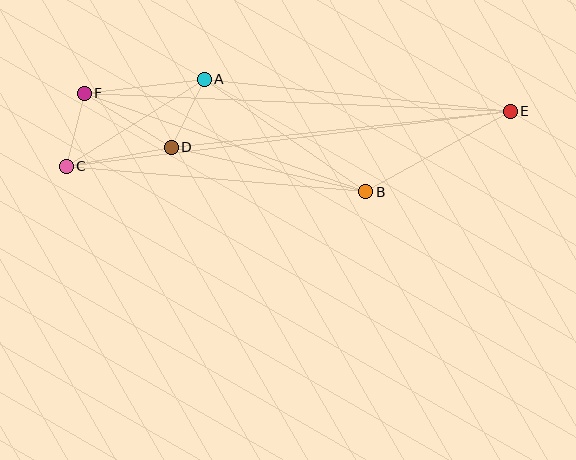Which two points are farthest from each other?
Points C and E are farthest from each other.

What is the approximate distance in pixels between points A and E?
The distance between A and E is approximately 308 pixels.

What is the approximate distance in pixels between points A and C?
The distance between A and C is approximately 163 pixels.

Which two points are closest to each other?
Points C and F are closest to each other.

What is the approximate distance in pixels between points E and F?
The distance between E and F is approximately 426 pixels.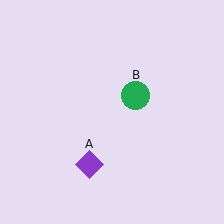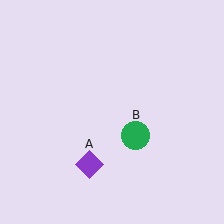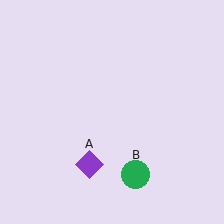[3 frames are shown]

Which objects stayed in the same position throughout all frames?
Purple diamond (object A) remained stationary.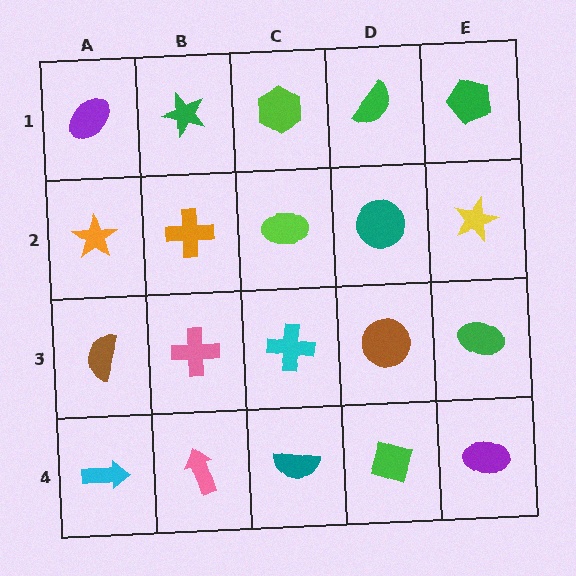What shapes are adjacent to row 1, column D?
A teal circle (row 2, column D), a lime hexagon (row 1, column C), a green pentagon (row 1, column E).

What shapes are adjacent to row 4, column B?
A pink cross (row 3, column B), a cyan arrow (row 4, column A), a teal semicircle (row 4, column C).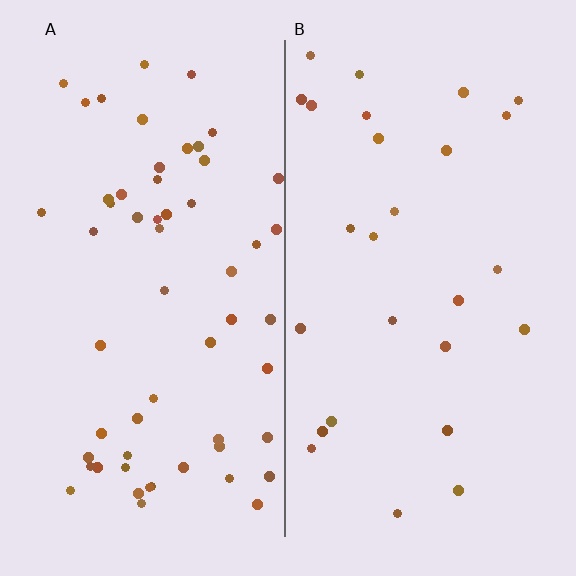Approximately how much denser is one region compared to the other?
Approximately 2.1× — region A over region B.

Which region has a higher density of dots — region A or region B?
A (the left).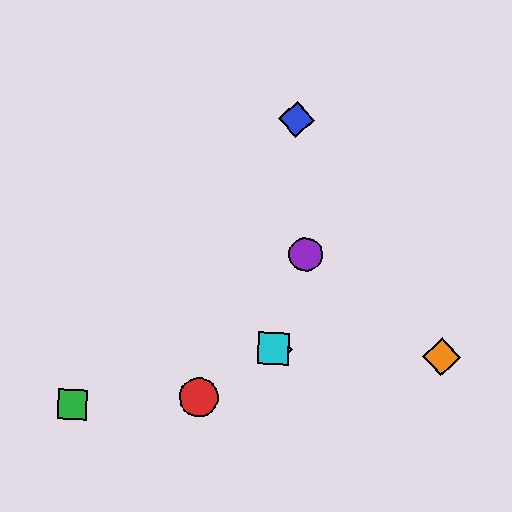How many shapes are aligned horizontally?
3 shapes (the yellow diamond, the orange diamond, the cyan square) are aligned horizontally.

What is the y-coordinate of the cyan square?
The cyan square is at y≈349.